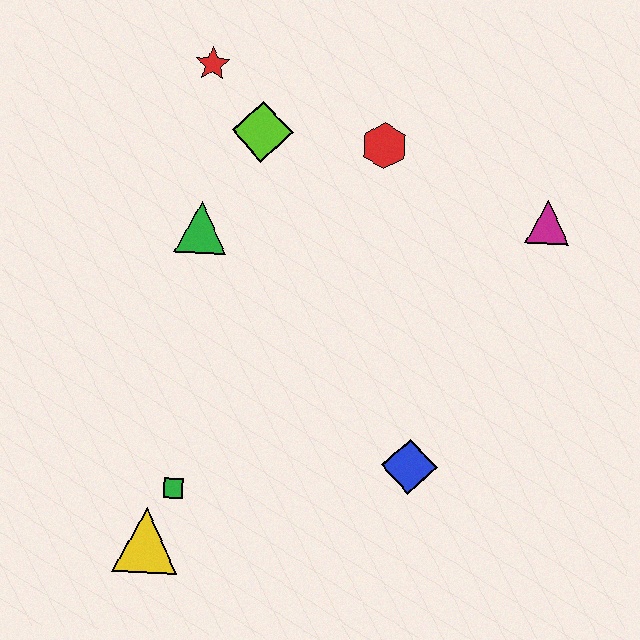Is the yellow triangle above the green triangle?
No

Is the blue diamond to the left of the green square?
No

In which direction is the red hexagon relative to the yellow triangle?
The red hexagon is above the yellow triangle.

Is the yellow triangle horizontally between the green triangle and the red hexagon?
No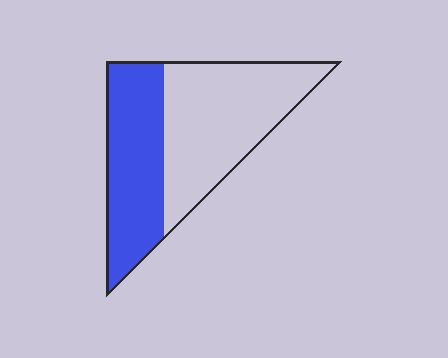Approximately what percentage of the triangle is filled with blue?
Approximately 45%.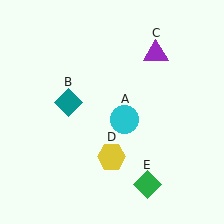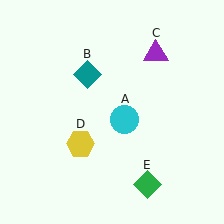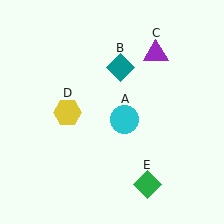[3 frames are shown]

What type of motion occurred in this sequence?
The teal diamond (object B), yellow hexagon (object D) rotated clockwise around the center of the scene.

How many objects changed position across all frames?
2 objects changed position: teal diamond (object B), yellow hexagon (object D).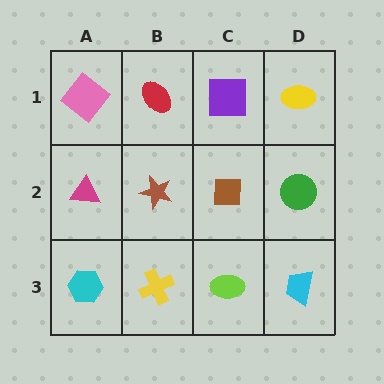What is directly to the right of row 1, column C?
A yellow ellipse.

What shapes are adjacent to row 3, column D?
A green circle (row 2, column D), a lime ellipse (row 3, column C).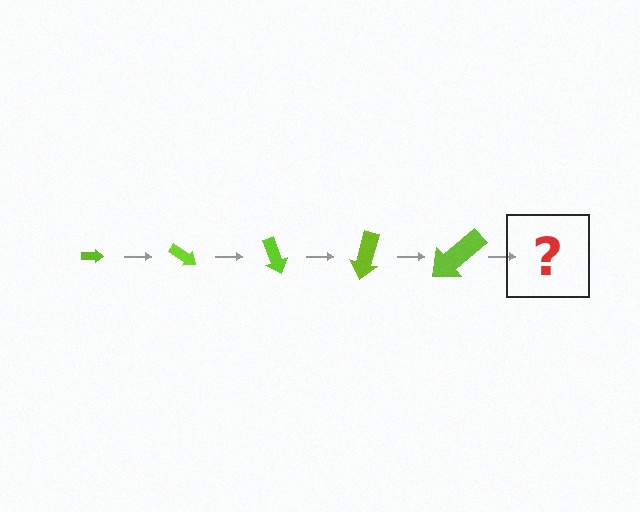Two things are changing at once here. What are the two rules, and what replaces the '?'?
The two rules are that the arrow grows larger each step and it rotates 35 degrees each step. The '?' should be an arrow, larger than the previous one and rotated 175 degrees from the start.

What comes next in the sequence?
The next element should be an arrow, larger than the previous one and rotated 175 degrees from the start.